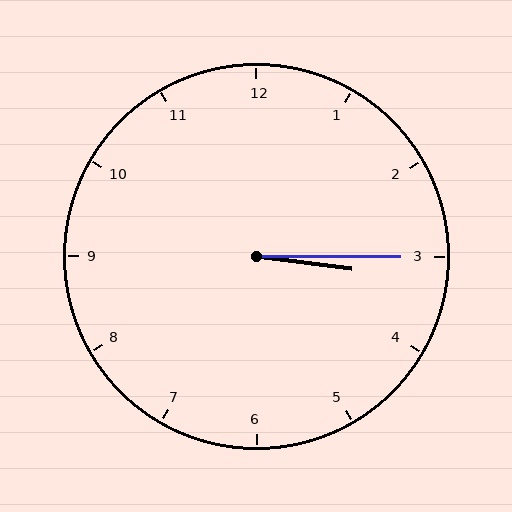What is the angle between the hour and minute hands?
Approximately 8 degrees.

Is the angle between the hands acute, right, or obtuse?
It is acute.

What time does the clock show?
3:15.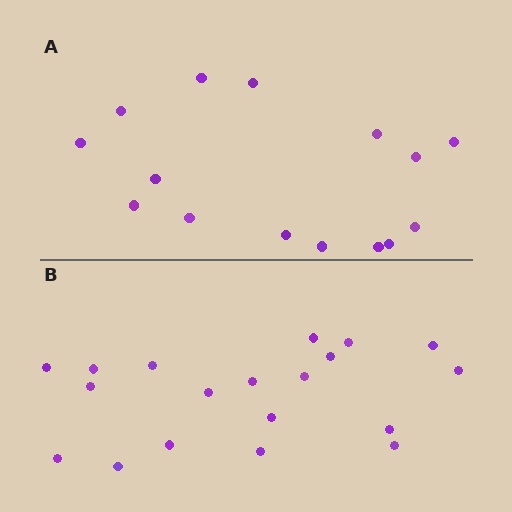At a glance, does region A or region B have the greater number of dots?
Region B (the bottom region) has more dots.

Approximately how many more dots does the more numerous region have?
Region B has about 4 more dots than region A.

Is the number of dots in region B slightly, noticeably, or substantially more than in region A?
Region B has noticeably more, but not dramatically so. The ratio is roughly 1.3 to 1.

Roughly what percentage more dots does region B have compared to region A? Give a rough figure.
About 25% more.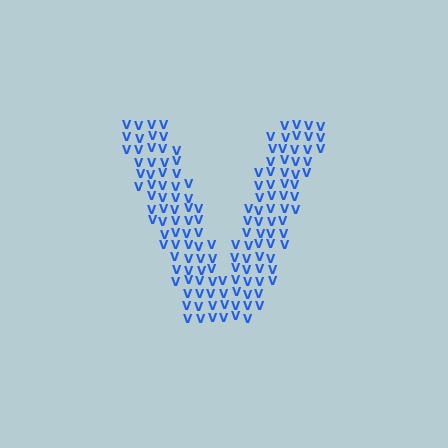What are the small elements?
The small elements are letter V's.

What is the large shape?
The large shape is the letter V.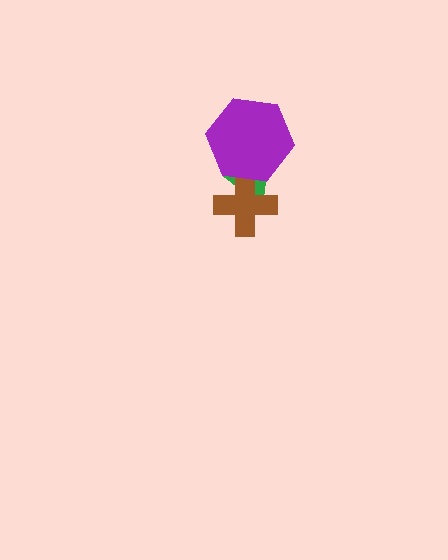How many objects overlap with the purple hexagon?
2 objects overlap with the purple hexagon.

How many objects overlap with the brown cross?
2 objects overlap with the brown cross.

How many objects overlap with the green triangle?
2 objects overlap with the green triangle.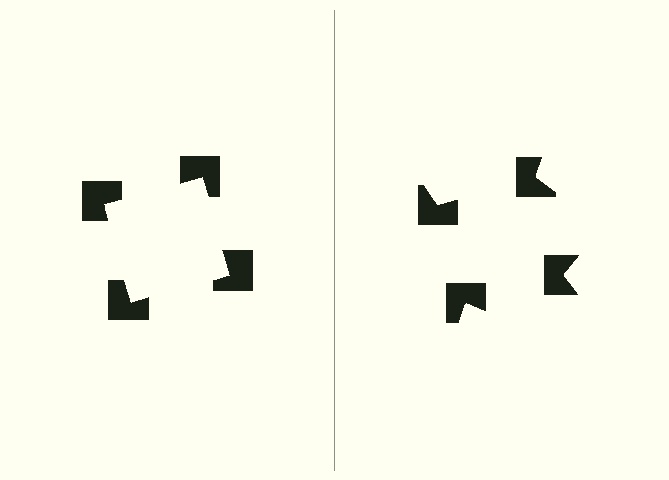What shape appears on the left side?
An illusory square.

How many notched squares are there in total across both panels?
8 — 4 on each side.